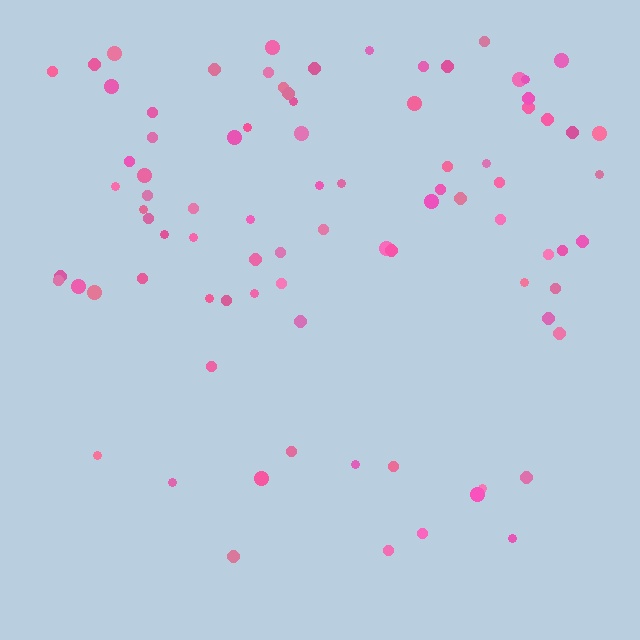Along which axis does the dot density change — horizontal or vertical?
Vertical.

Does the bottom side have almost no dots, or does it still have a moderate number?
Still a moderate number, just noticeably fewer than the top.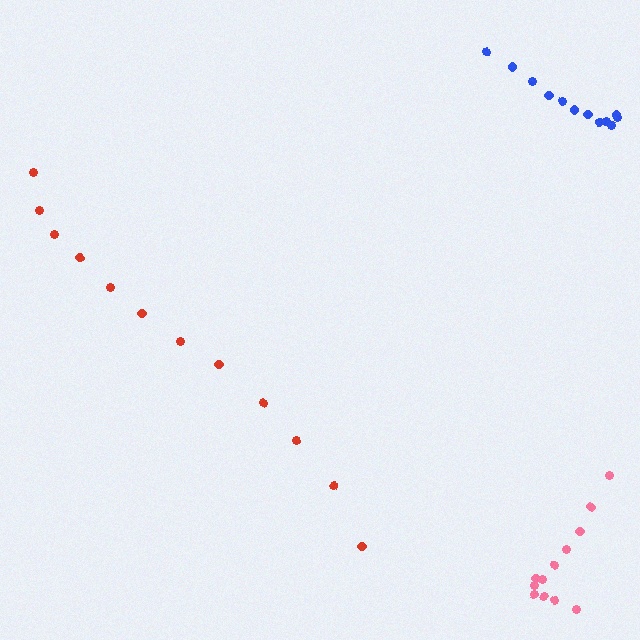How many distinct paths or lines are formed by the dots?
There are 3 distinct paths.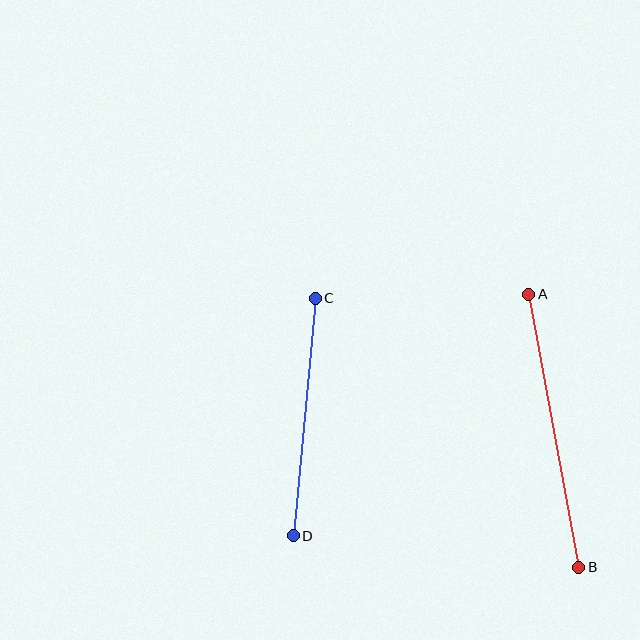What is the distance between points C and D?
The distance is approximately 238 pixels.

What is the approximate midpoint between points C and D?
The midpoint is at approximately (304, 417) pixels.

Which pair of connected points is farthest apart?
Points A and B are farthest apart.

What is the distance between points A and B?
The distance is approximately 278 pixels.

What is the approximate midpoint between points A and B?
The midpoint is at approximately (554, 431) pixels.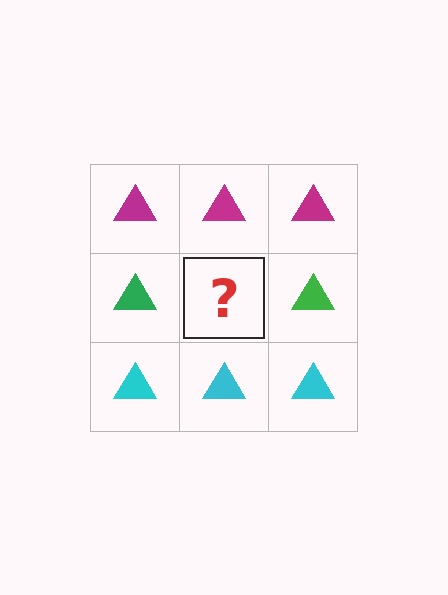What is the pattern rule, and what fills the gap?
The rule is that each row has a consistent color. The gap should be filled with a green triangle.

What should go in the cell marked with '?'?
The missing cell should contain a green triangle.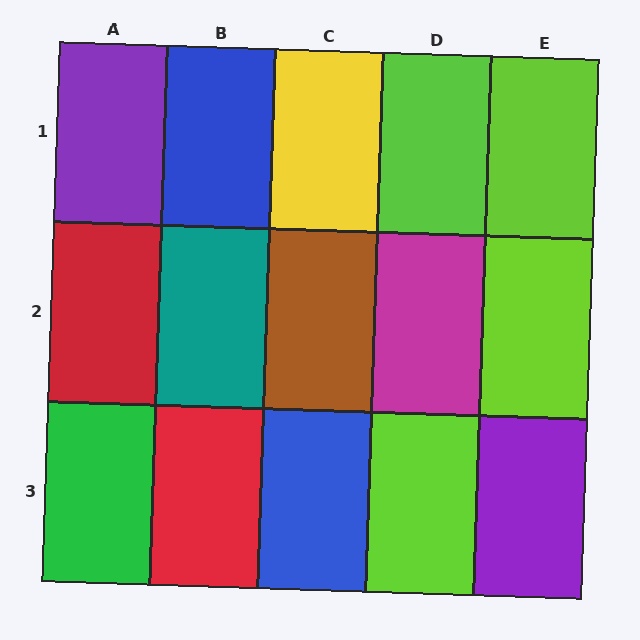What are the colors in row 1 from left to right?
Purple, blue, yellow, lime, lime.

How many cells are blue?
2 cells are blue.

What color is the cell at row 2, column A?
Red.